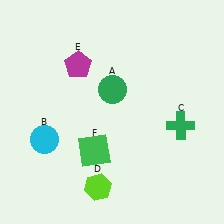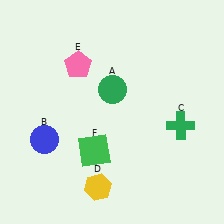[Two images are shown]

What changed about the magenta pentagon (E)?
In Image 1, E is magenta. In Image 2, it changed to pink.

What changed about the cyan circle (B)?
In Image 1, B is cyan. In Image 2, it changed to blue.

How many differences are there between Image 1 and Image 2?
There are 3 differences between the two images.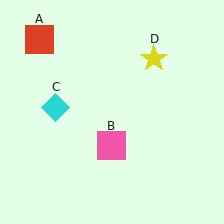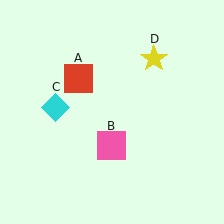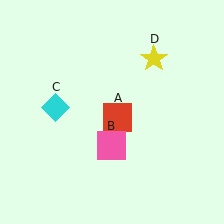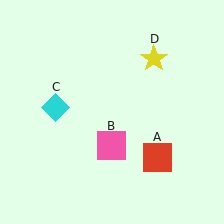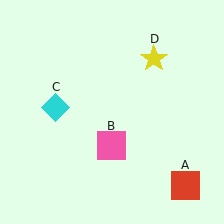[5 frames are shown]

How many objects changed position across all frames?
1 object changed position: red square (object A).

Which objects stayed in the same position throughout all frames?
Pink square (object B) and cyan diamond (object C) and yellow star (object D) remained stationary.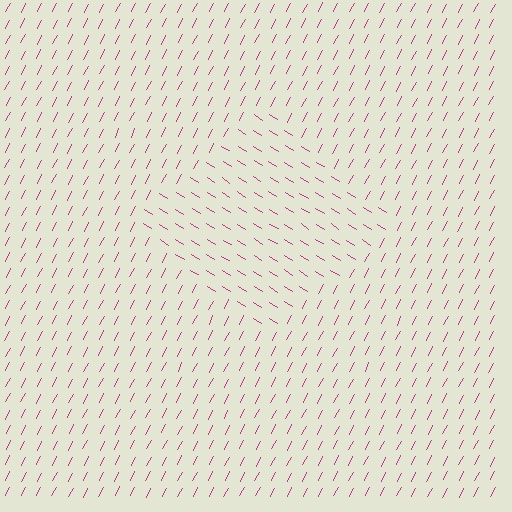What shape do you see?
I see a diamond.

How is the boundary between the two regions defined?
The boundary is defined purely by a change in line orientation (approximately 85 degrees difference). All lines are the same color and thickness.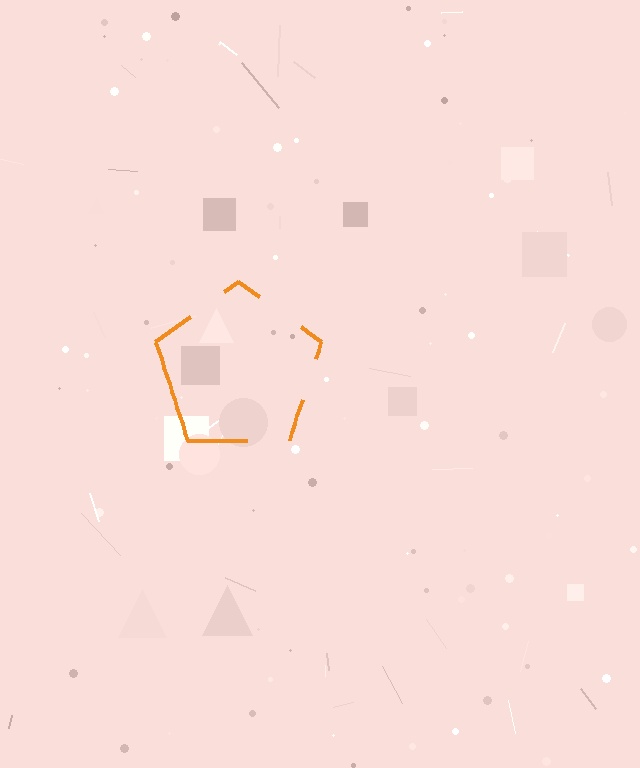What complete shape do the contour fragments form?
The contour fragments form a pentagon.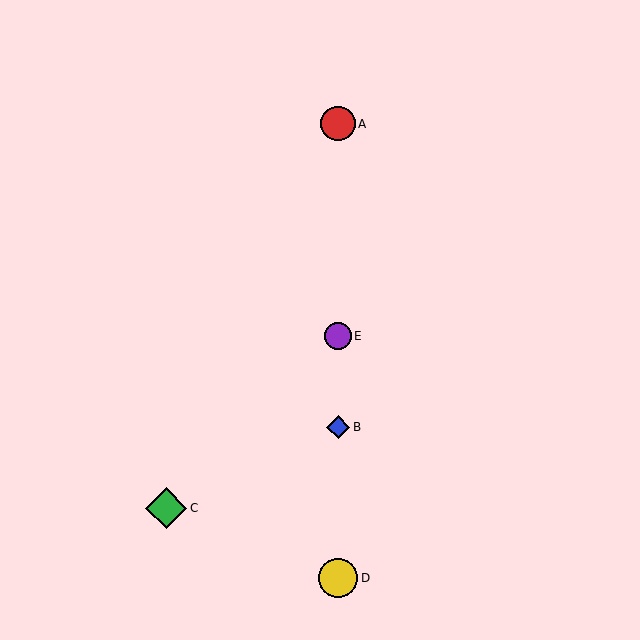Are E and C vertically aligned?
No, E is at x≈338 and C is at x≈166.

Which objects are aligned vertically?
Objects A, B, D, E are aligned vertically.